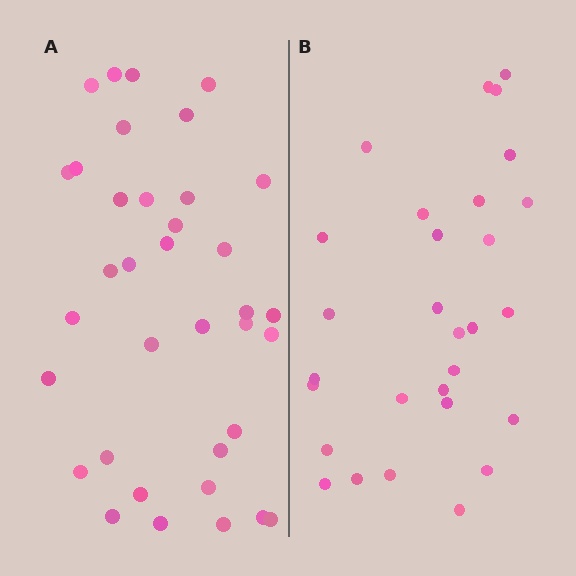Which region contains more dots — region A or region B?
Region A (the left region) has more dots.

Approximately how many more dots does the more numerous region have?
Region A has roughly 8 or so more dots than region B.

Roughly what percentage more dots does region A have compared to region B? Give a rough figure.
About 25% more.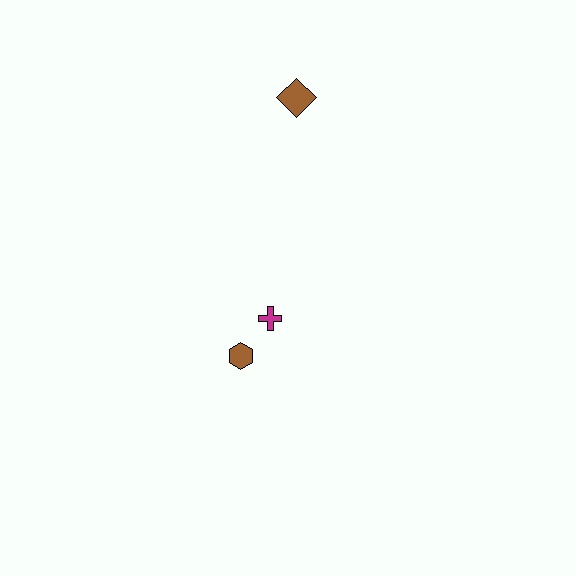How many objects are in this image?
There are 3 objects.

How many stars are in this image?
There are no stars.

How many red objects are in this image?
There are no red objects.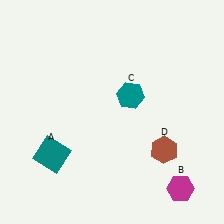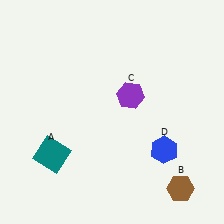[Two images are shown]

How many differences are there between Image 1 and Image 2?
There are 3 differences between the two images.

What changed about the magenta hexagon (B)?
In Image 1, B is magenta. In Image 2, it changed to brown.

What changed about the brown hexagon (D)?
In Image 1, D is brown. In Image 2, it changed to blue.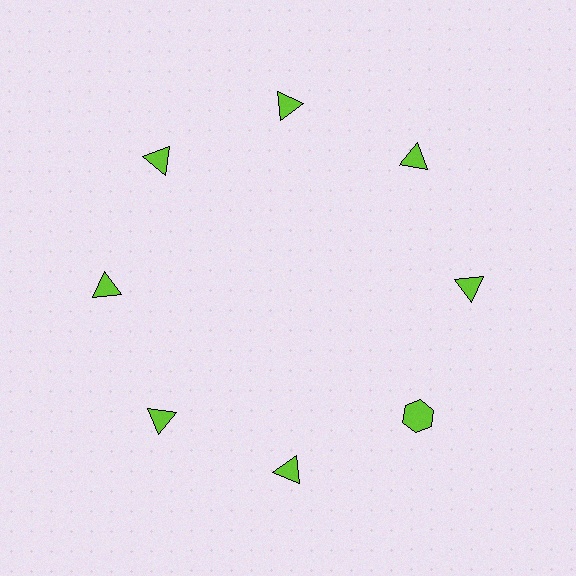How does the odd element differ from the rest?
It has a different shape: hexagon instead of triangle.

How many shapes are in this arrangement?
There are 8 shapes arranged in a ring pattern.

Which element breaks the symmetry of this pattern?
The lime hexagon at roughly the 4 o'clock position breaks the symmetry. All other shapes are lime triangles.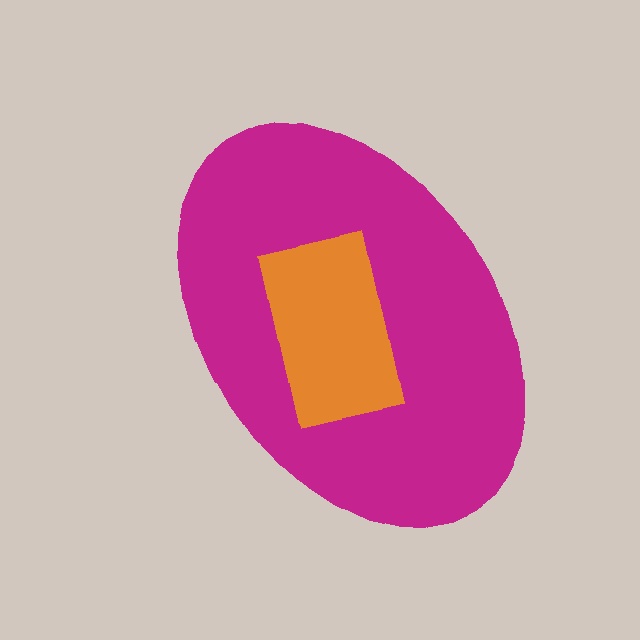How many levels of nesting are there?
2.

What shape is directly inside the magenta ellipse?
The orange rectangle.